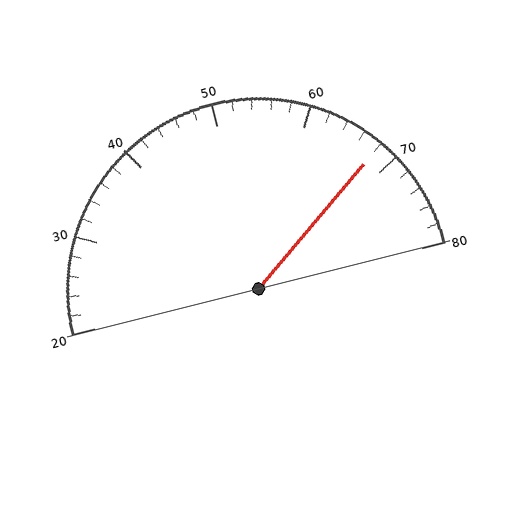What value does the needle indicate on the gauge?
The needle indicates approximately 68.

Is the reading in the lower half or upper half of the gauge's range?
The reading is in the upper half of the range (20 to 80).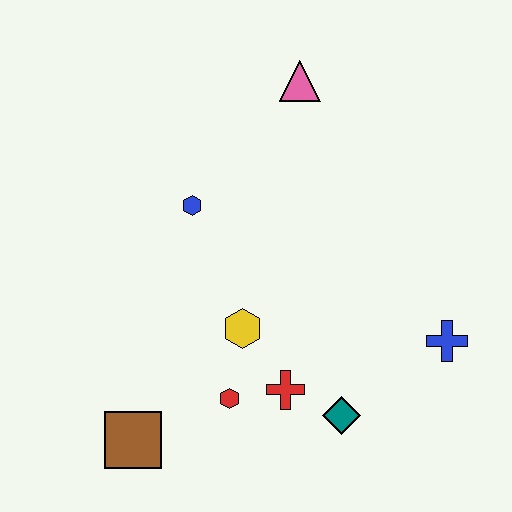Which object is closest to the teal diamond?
The red cross is closest to the teal diamond.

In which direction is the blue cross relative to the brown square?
The blue cross is to the right of the brown square.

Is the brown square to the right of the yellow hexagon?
No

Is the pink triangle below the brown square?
No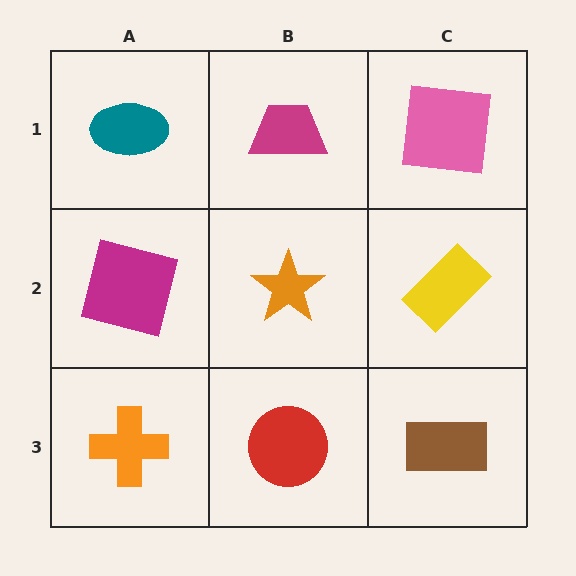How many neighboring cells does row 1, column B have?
3.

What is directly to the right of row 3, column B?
A brown rectangle.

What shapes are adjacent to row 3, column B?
An orange star (row 2, column B), an orange cross (row 3, column A), a brown rectangle (row 3, column C).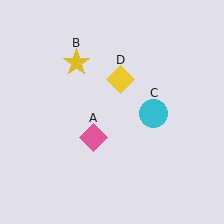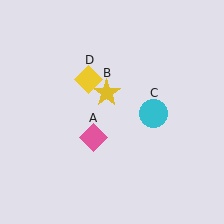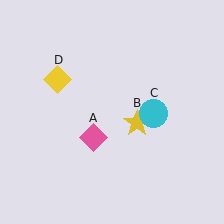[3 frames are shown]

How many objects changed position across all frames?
2 objects changed position: yellow star (object B), yellow diamond (object D).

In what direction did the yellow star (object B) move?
The yellow star (object B) moved down and to the right.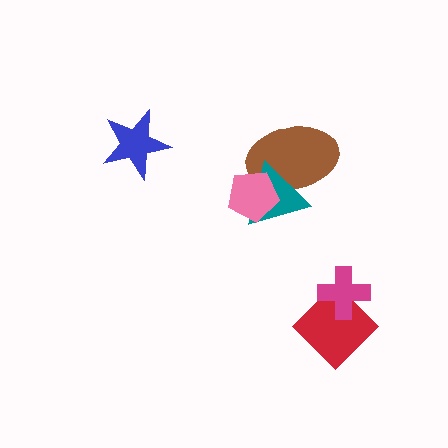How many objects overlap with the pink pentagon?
2 objects overlap with the pink pentagon.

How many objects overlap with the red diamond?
1 object overlaps with the red diamond.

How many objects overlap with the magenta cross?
1 object overlaps with the magenta cross.